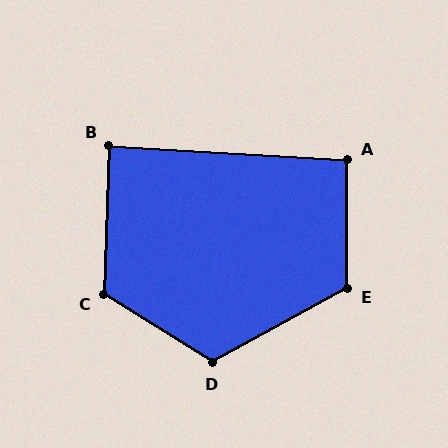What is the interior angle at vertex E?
Approximately 119 degrees (obtuse).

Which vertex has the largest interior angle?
C, at approximately 120 degrees.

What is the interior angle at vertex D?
Approximately 119 degrees (obtuse).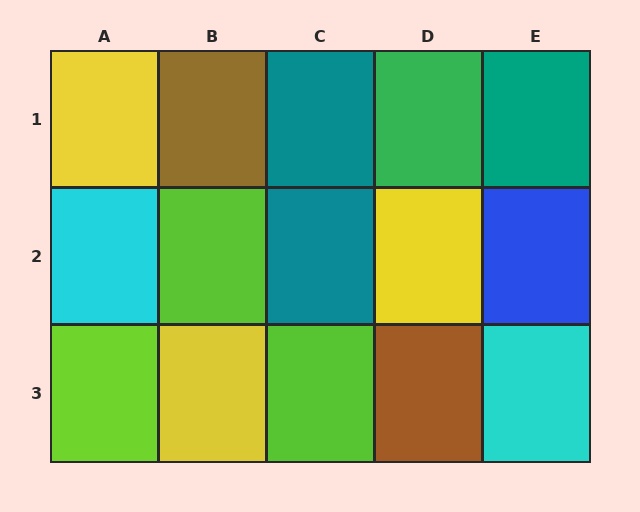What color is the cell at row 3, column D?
Brown.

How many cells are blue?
1 cell is blue.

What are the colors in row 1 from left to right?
Yellow, brown, teal, green, teal.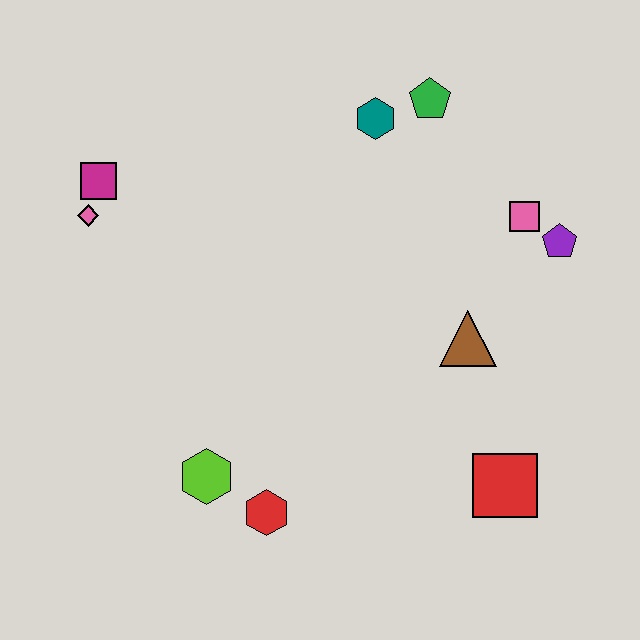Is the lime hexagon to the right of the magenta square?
Yes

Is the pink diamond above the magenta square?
No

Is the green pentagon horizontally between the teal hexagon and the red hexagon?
No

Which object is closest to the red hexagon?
The lime hexagon is closest to the red hexagon.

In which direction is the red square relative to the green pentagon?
The red square is below the green pentagon.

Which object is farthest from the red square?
The magenta square is farthest from the red square.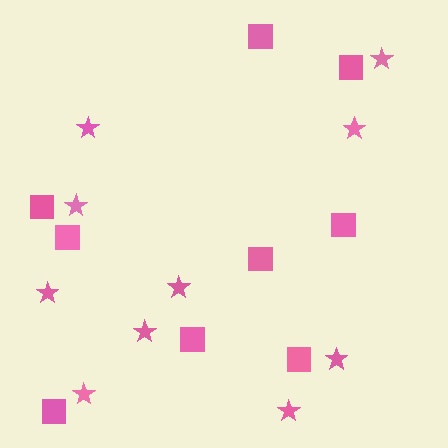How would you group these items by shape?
There are 2 groups: one group of stars (10) and one group of squares (9).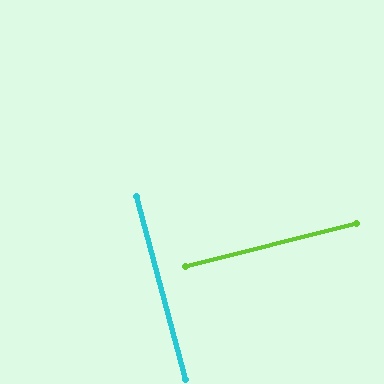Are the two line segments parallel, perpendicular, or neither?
Perpendicular — they meet at approximately 89°.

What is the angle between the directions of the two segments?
Approximately 89 degrees.